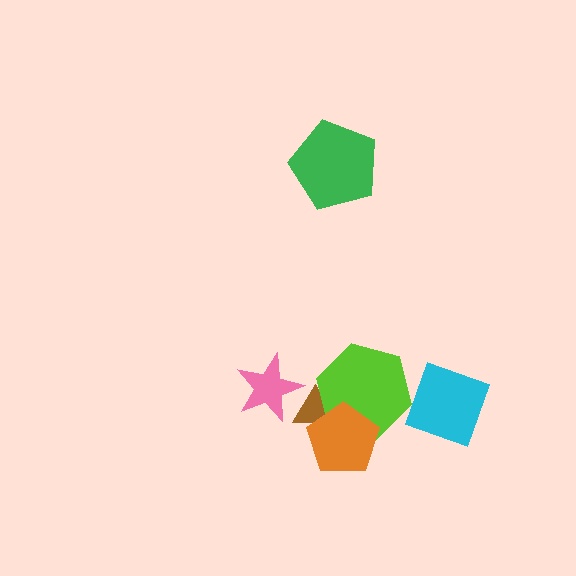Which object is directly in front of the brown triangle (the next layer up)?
The lime hexagon is directly in front of the brown triangle.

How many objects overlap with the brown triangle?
3 objects overlap with the brown triangle.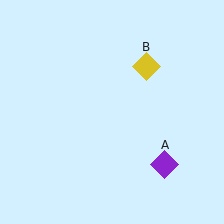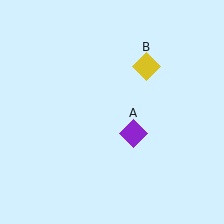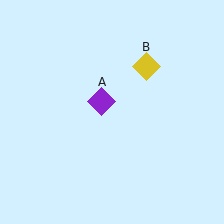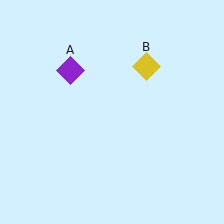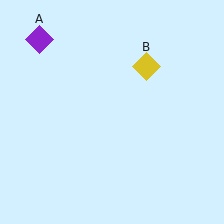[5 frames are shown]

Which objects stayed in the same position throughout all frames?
Yellow diamond (object B) remained stationary.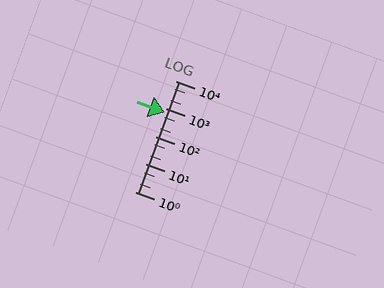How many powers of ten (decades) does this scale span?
The scale spans 4 decades, from 1 to 10000.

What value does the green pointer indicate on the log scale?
The pointer indicates approximately 720.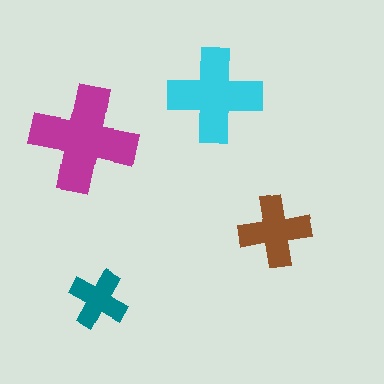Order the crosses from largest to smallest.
the magenta one, the cyan one, the brown one, the teal one.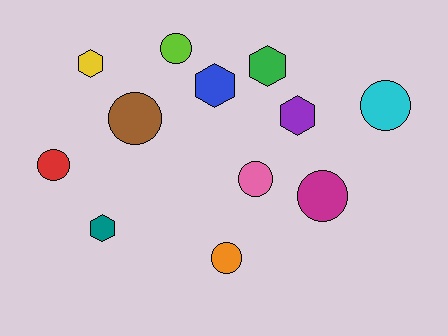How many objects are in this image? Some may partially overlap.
There are 12 objects.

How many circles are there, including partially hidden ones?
There are 7 circles.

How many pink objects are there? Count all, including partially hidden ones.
There is 1 pink object.